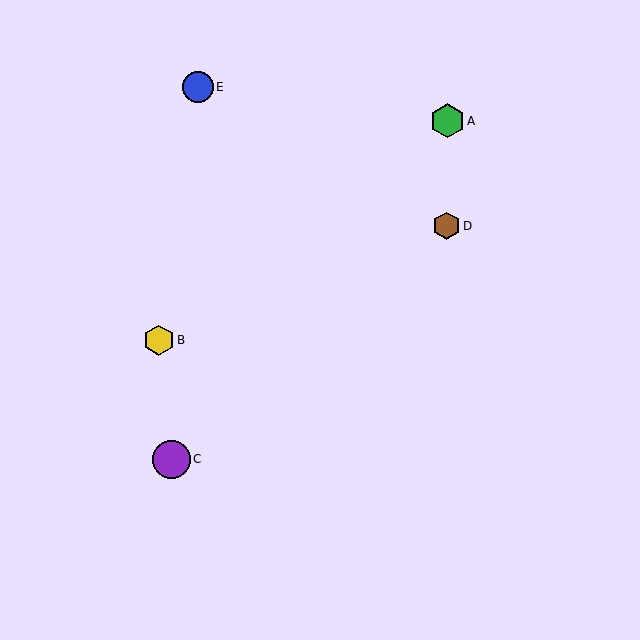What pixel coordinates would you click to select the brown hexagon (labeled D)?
Click at (446, 226) to select the brown hexagon D.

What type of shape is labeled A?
Shape A is a green hexagon.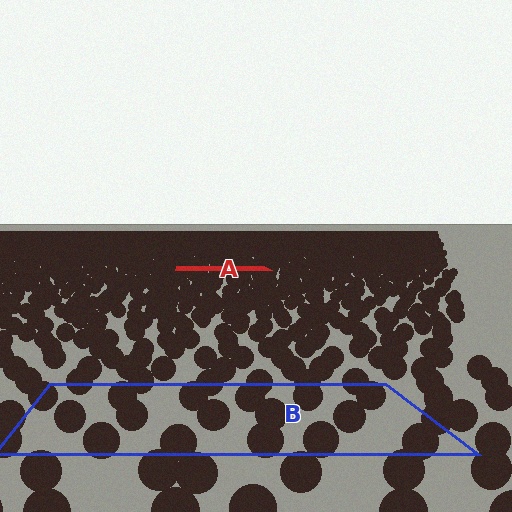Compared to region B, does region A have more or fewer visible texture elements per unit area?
Region A has more texture elements per unit area — they are packed more densely because it is farther away.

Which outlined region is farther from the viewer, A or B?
Region A is farther from the viewer — the texture elements inside it appear smaller and more densely packed.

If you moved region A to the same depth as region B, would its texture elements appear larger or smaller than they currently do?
They would appear larger. At a closer depth, the same texture elements are projected at a bigger on-screen size.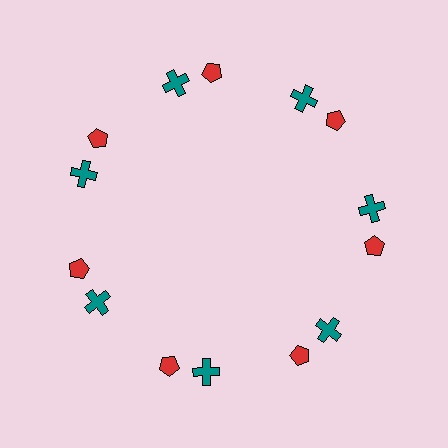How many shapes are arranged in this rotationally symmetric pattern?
There are 14 shapes, arranged in 7 groups of 2.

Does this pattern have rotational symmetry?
Yes, this pattern has 7-fold rotational symmetry. It looks the same after rotating 51 degrees around the center.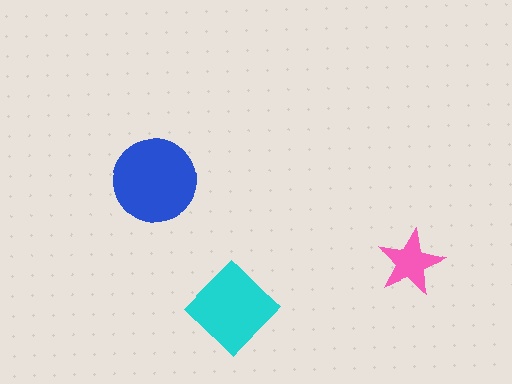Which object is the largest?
The blue circle.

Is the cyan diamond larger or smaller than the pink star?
Larger.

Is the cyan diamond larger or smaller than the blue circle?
Smaller.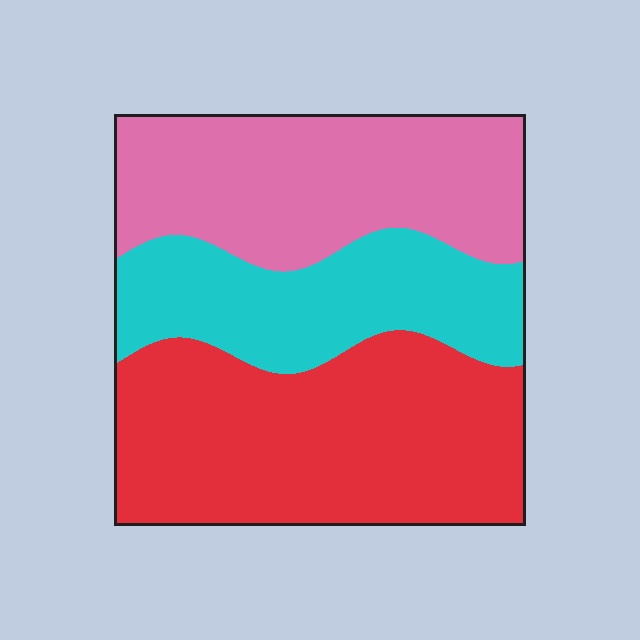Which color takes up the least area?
Cyan, at roughly 25%.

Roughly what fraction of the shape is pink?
Pink covers 33% of the shape.